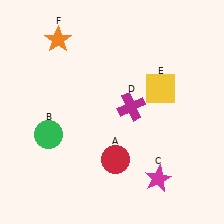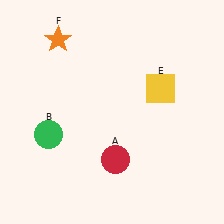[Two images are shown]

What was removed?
The magenta star (C), the magenta cross (D) were removed in Image 2.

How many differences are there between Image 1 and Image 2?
There are 2 differences between the two images.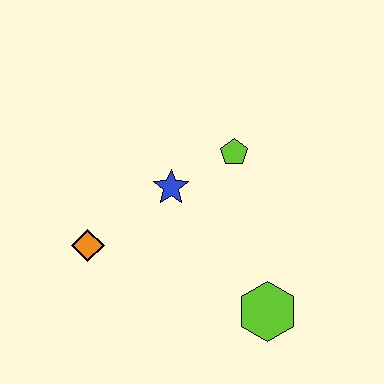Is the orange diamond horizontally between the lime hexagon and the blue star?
No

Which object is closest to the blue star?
The lime pentagon is closest to the blue star.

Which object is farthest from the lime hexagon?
The orange diamond is farthest from the lime hexagon.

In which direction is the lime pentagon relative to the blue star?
The lime pentagon is to the right of the blue star.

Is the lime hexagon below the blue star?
Yes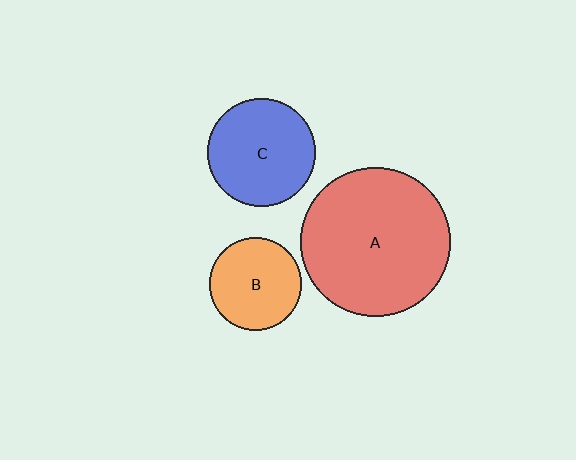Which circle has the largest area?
Circle A (red).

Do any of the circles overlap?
No, none of the circles overlap.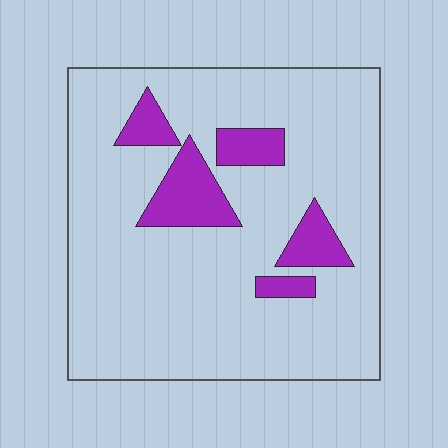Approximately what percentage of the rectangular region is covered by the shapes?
Approximately 15%.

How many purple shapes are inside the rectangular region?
5.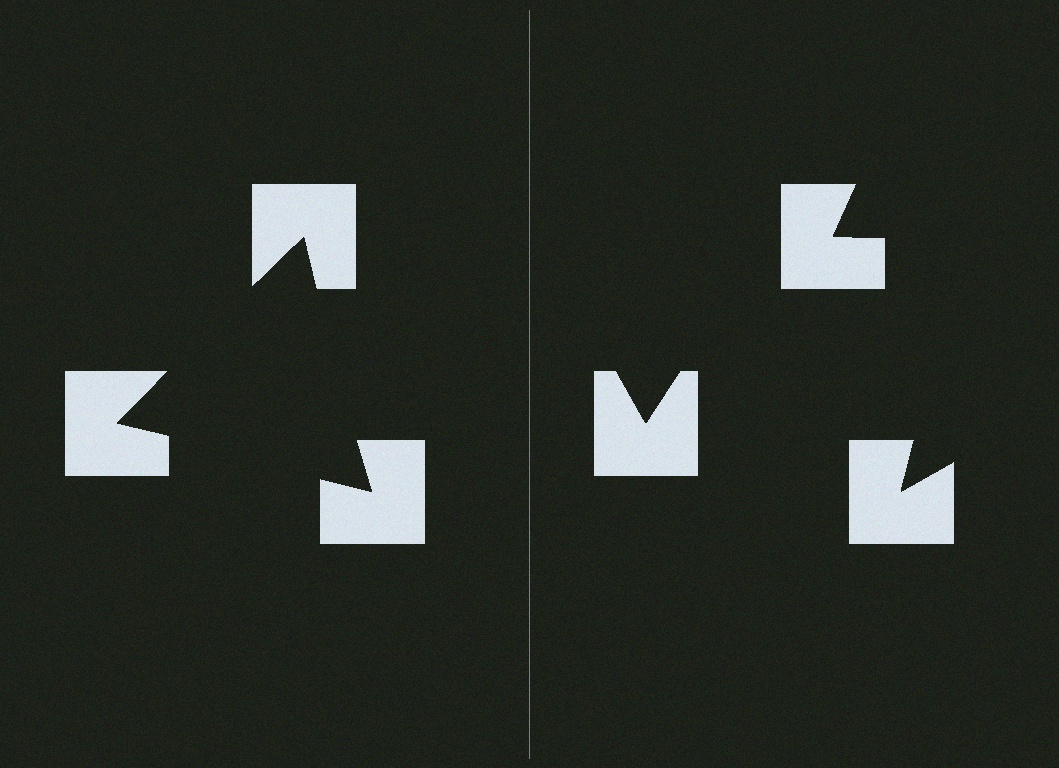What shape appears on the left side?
An illusory triangle.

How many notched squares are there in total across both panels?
6 — 3 on each side.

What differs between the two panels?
The notched squares are positioned identically on both sides; only the wedge orientations differ. On the left they align to a triangle; on the right they are misaligned.